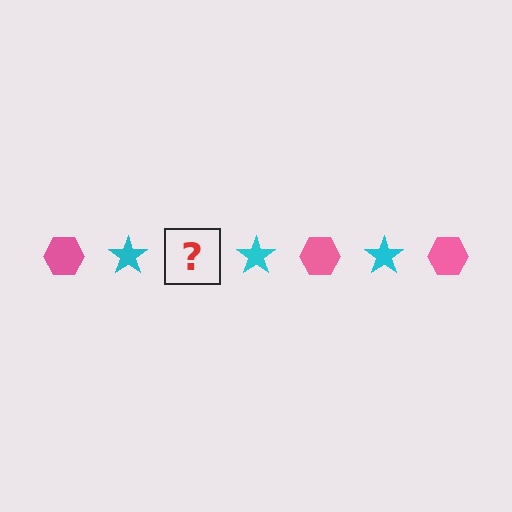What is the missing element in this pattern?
The missing element is a pink hexagon.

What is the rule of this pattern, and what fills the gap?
The rule is that the pattern alternates between pink hexagon and cyan star. The gap should be filled with a pink hexagon.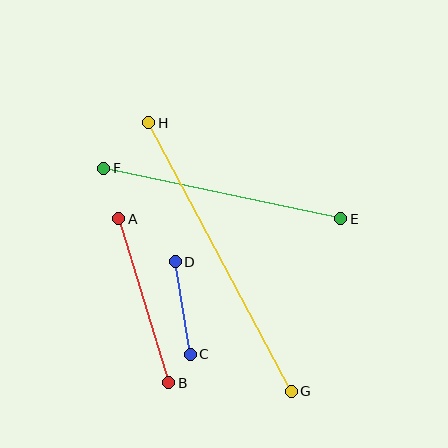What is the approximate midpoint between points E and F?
The midpoint is at approximately (222, 194) pixels.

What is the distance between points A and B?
The distance is approximately 171 pixels.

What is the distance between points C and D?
The distance is approximately 94 pixels.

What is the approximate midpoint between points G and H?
The midpoint is at approximately (220, 257) pixels.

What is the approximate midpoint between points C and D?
The midpoint is at approximately (183, 308) pixels.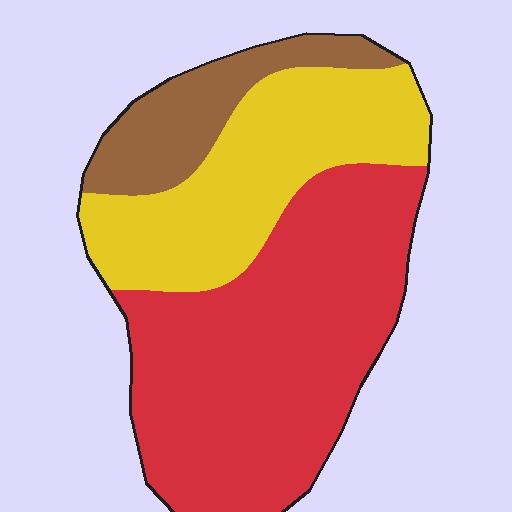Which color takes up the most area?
Red, at roughly 55%.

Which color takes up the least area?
Brown, at roughly 15%.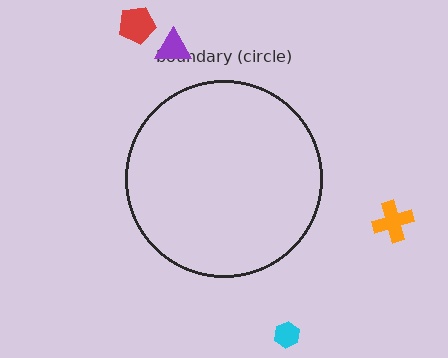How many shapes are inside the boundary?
0 inside, 4 outside.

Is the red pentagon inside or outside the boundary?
Outside.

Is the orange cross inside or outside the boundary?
Outside.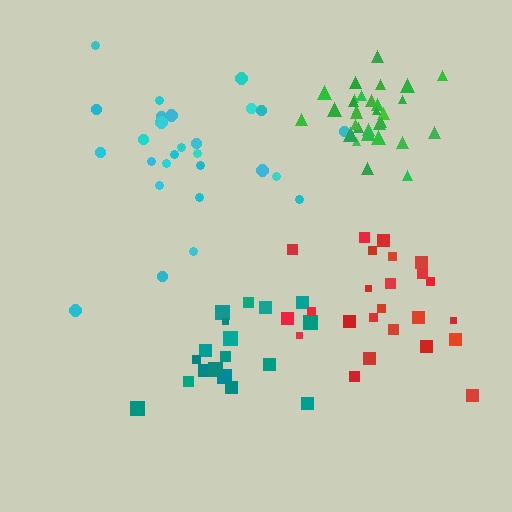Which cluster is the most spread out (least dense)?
Cyan.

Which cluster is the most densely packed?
Green.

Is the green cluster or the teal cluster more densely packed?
Green.